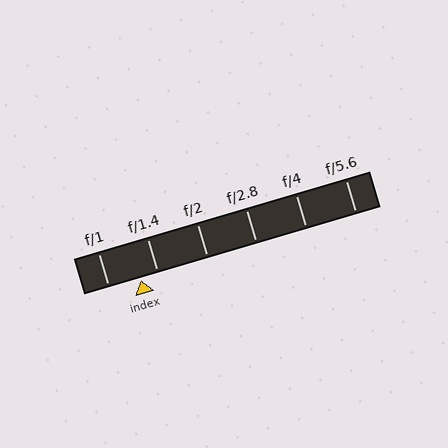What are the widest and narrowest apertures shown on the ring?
The widest aperture shown is f/1 and the narrowest is f/5.6.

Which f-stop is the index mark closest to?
The index mark is closest to f/1.4.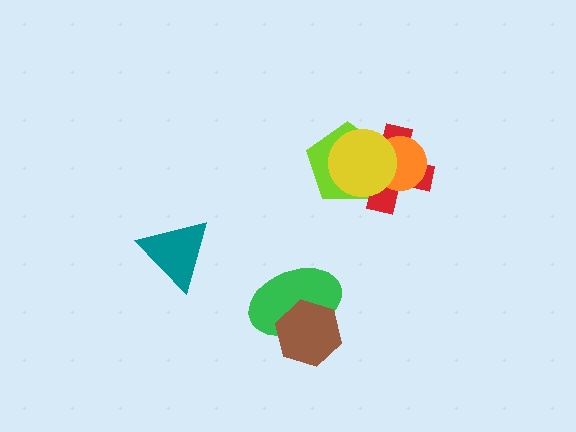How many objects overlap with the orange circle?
3 objects overlap with the orange circle.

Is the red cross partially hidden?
Yes, it is partially covered by another shape.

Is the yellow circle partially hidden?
No, no other shape covers it.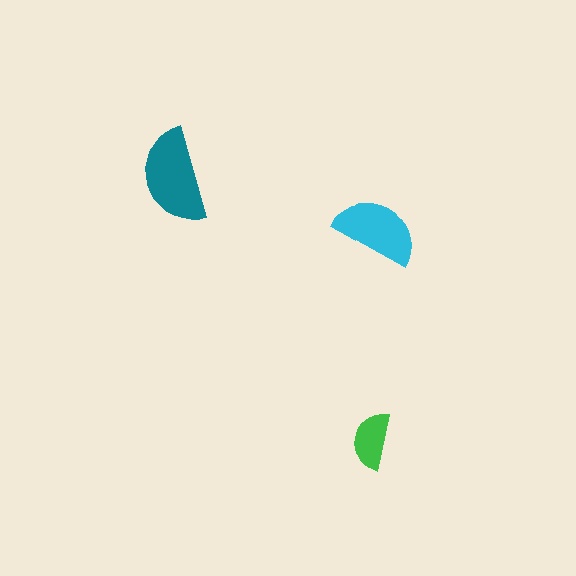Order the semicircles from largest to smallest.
the teal one, the cyan one, the green one.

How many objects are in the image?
There are 3 objects in the image.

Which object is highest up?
The teal semicircle is topmost.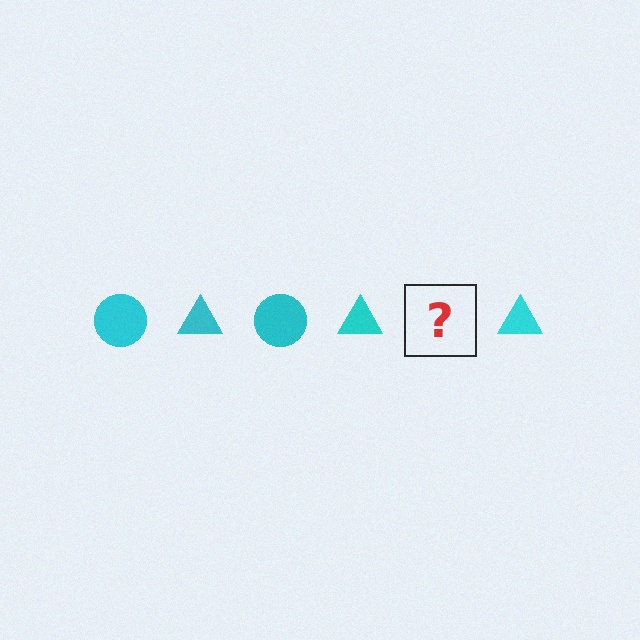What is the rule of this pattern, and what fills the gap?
The rule is that the pattern cycles through circle, triangle shapes in cyan. The gap should be filled with a cyan circle.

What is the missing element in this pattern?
The missing element is a cyan circle.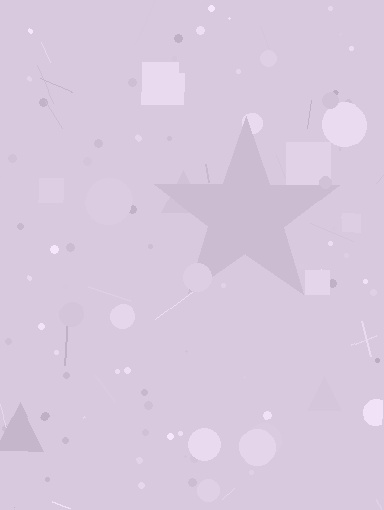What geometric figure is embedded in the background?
A star is embedded in the background.